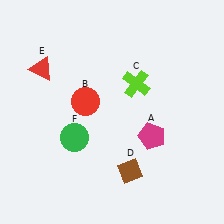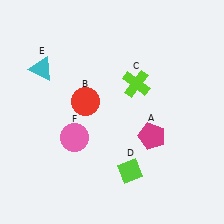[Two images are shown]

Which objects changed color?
D changed from brown to lime. E changed from red to cyan. F changed from green to pink.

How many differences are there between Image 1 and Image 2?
There are 3 differences between the two images.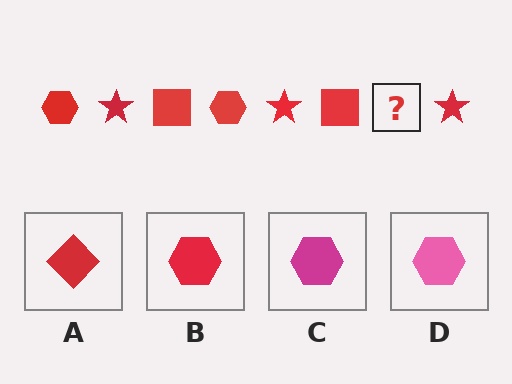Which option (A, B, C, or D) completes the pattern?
B.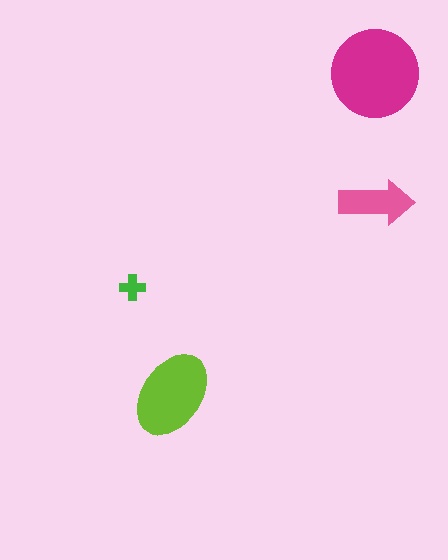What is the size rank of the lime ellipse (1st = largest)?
2nd.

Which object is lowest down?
The lime ellipse is bottommost.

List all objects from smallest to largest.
The green cross, the pink arrow, the lime ellipse, the magenta circle.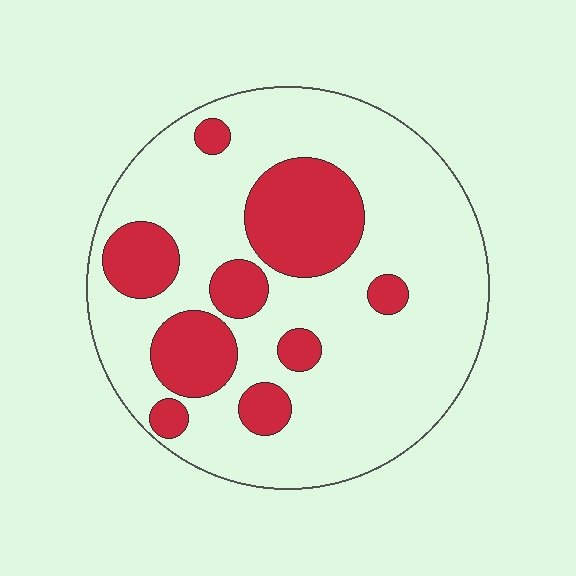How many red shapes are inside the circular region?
9.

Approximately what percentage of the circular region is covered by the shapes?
Approximately 25%.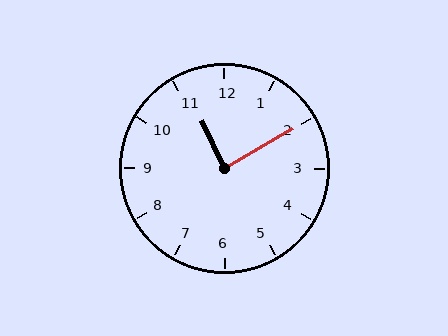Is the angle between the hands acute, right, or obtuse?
It is right.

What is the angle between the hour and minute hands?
Approximately 85 degrees.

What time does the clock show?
11:10.